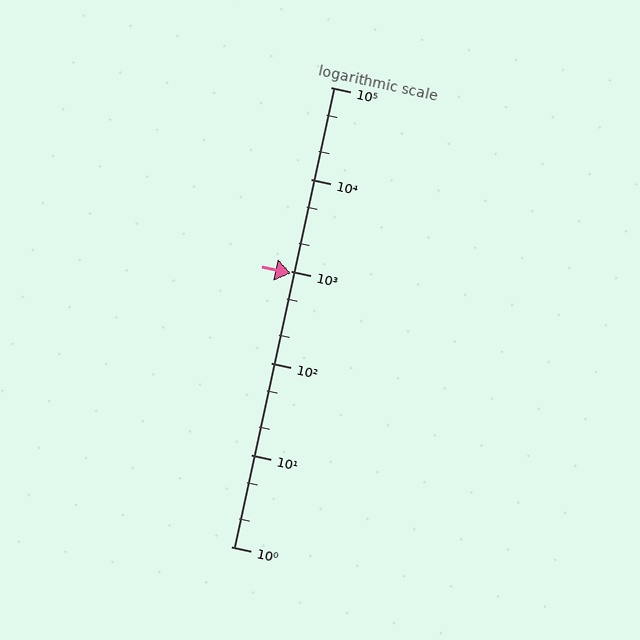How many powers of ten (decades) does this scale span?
The scale spans 5 decades, from 1 to 100000.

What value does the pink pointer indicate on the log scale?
The pointer indicates approximately 930.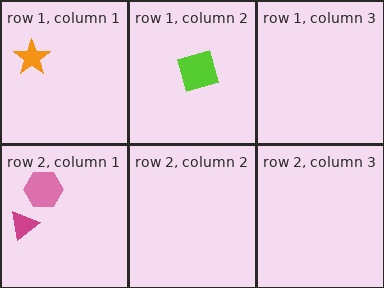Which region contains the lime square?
The row 1, column 2 region.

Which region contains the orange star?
The row 1, column 1 region.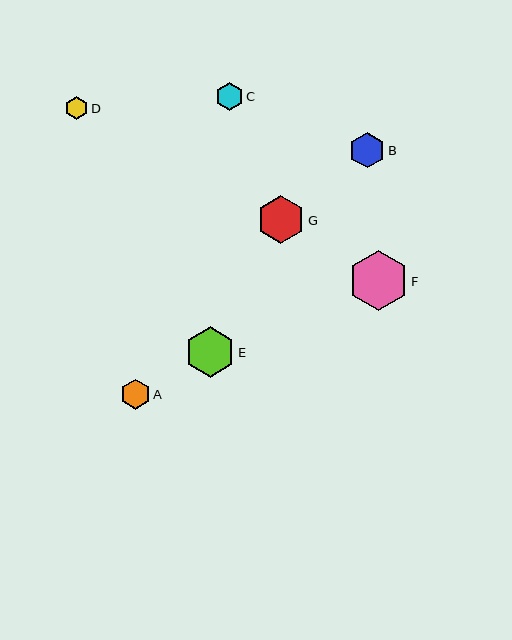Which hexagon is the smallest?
Hexagon D is the smallest with a size of approximately 23 pixels.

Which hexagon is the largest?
Hexagon F is the largest with a size of approximately 60 pixels.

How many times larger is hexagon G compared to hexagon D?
Hexagon G is approximately 2.0 times the size of hexagon D.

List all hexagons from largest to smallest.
From largest to smallest: F, E, G, B, A, C, D.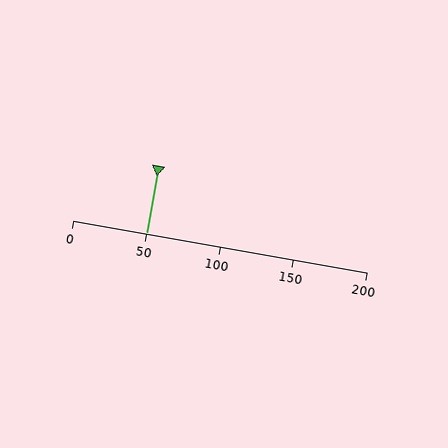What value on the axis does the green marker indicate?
The marker indicates approximately 50.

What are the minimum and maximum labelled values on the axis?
The axis runs from 0 to 200.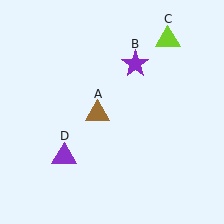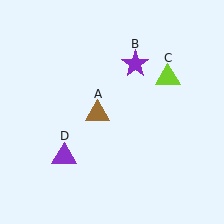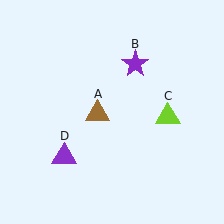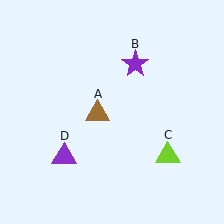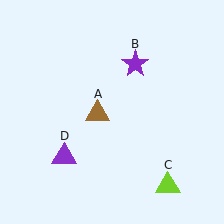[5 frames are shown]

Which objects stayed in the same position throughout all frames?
Brown triangle (object A) and purple star (object B) and purple triangle (object D) remained stationary.